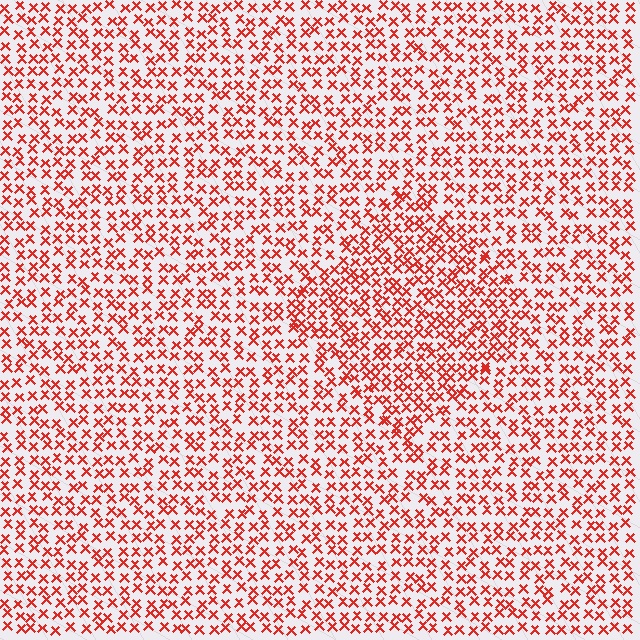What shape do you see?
I see a diamond.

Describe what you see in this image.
The image contains small red elements arranged at two different densities. A diamond-shaped region is visible where the elements are more densely packed than the surrounding area.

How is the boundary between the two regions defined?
The boundary is defined by a change in element density (approximately 1.5x ratio). All elements are the same color, size, and shape.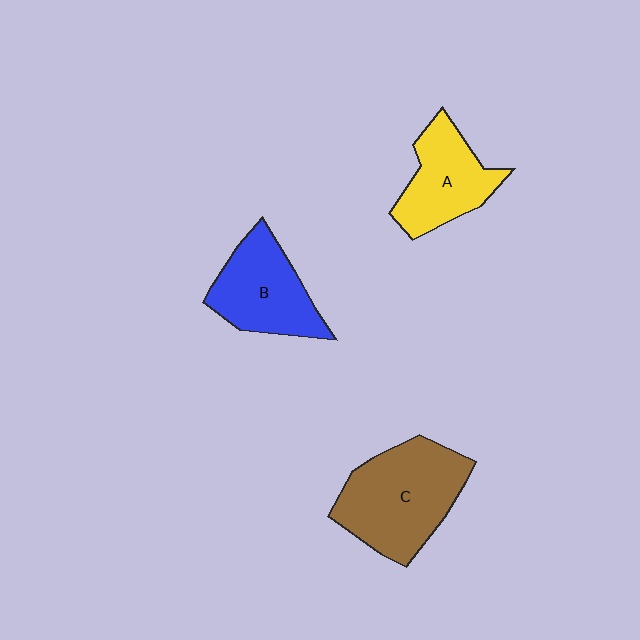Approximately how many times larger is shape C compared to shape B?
Approximately 1.4 times.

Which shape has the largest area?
Shape C (brown).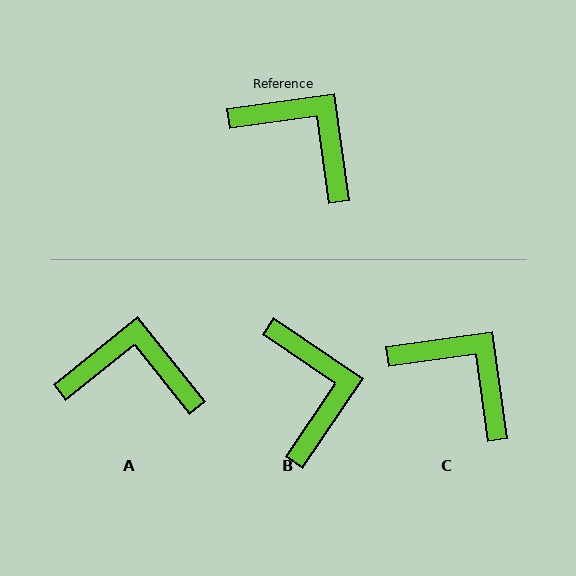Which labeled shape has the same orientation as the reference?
C.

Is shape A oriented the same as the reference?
No, it is off by about 31 degrees.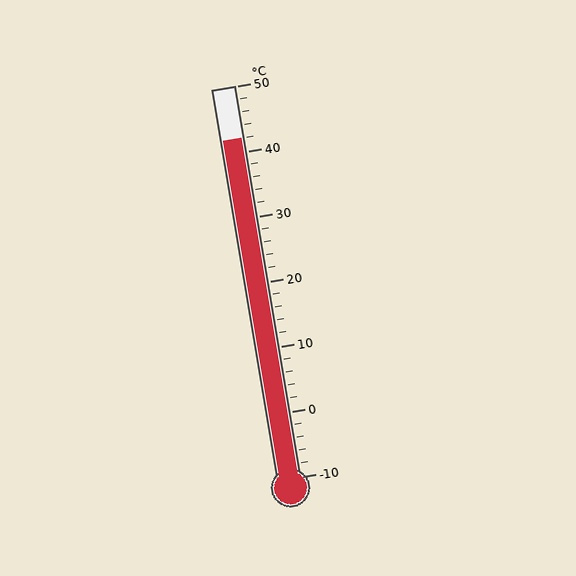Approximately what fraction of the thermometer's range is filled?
The thermometer is filled to approximately 85% of its range.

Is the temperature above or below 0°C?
The temperature is above 0°C.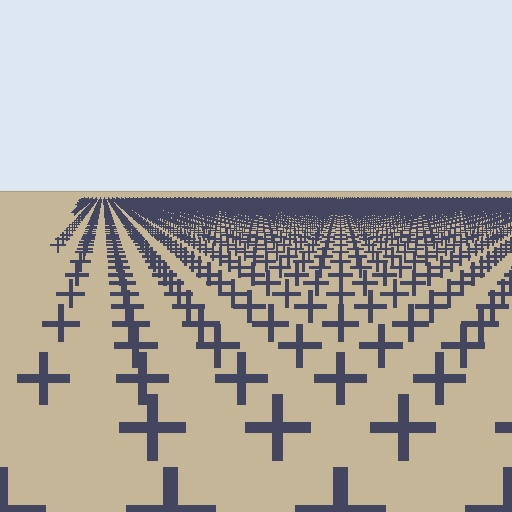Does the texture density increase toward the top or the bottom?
Density increases toward the top.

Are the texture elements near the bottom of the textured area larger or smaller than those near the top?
Larger. Near the bottom, elements are closer to the viewer and appear at a bigger on-screen size.